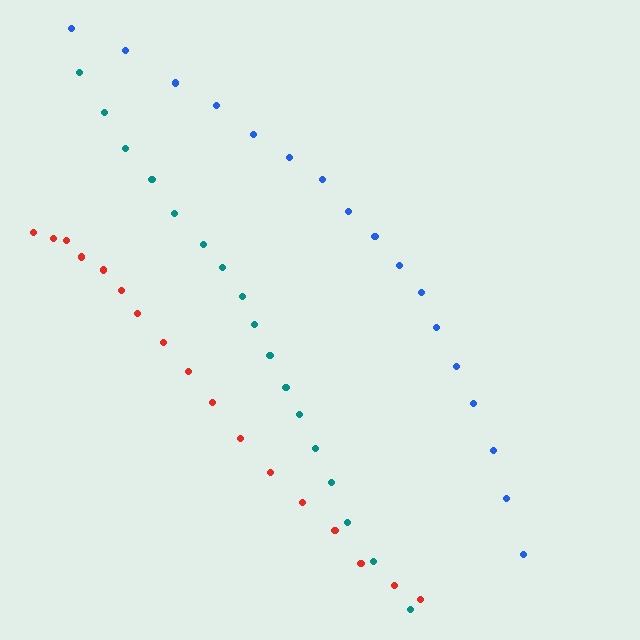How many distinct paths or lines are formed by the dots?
There are 3 distinct paths.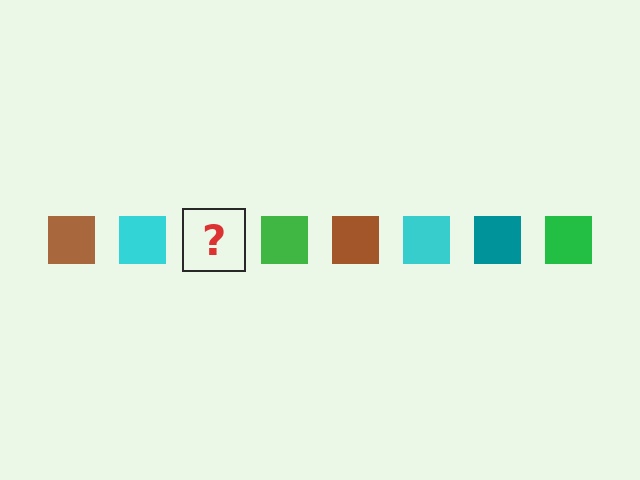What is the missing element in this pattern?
The missing element is a teal square.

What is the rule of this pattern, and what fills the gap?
The rule is that the pattern cycles through brown, cyan, teal, green squares. The gap should be filled with a teal square.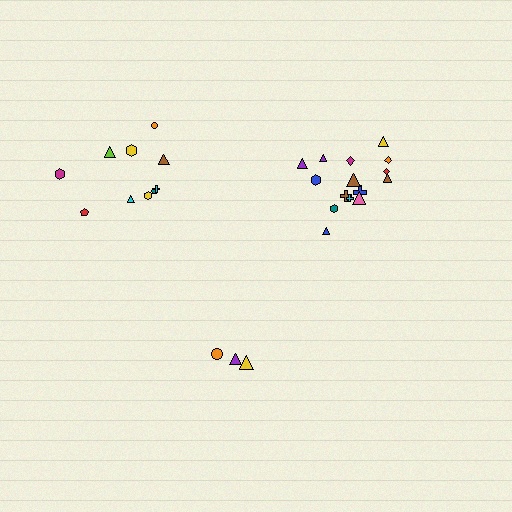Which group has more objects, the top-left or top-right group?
The top-right group.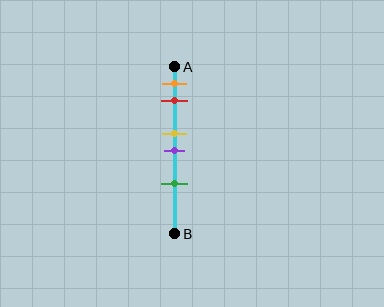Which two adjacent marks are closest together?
The yellow and purple marks are the closest adjacent pair.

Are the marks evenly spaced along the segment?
No, the marks are not evenly spaced.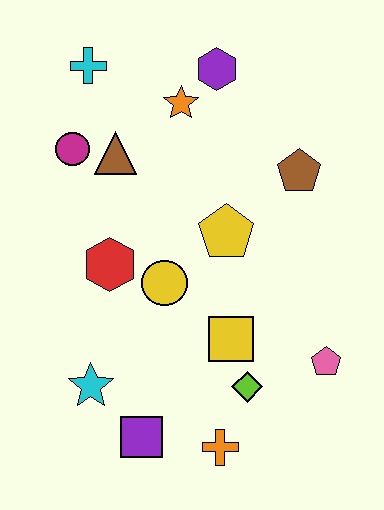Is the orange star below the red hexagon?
No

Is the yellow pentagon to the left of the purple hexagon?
No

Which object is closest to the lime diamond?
The yellow square is closest to the lime diamond.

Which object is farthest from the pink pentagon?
The cyan cross is farthest from the pink pentagon.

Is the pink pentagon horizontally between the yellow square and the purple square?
No